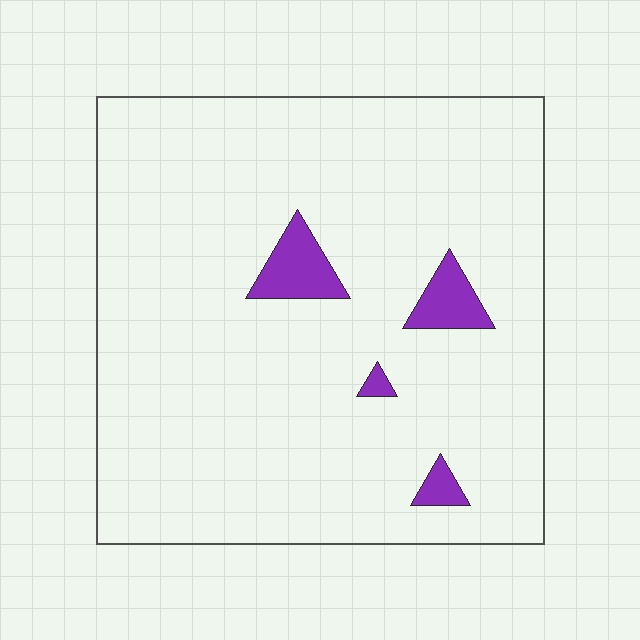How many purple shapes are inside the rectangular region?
4.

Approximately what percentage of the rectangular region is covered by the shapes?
Approximately 5%.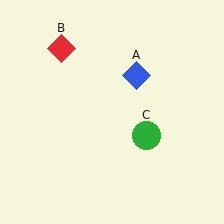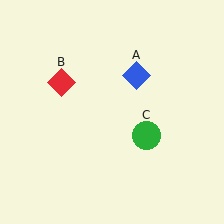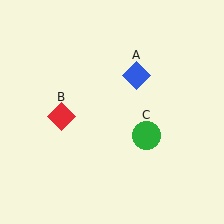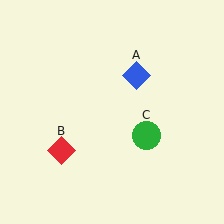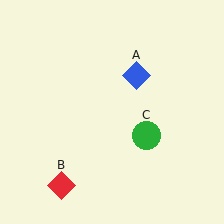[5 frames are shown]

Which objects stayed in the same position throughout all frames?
Blue diamond (object A) and green circle (object C) remained stationary.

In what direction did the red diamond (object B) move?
The red diamond (object B) moved down.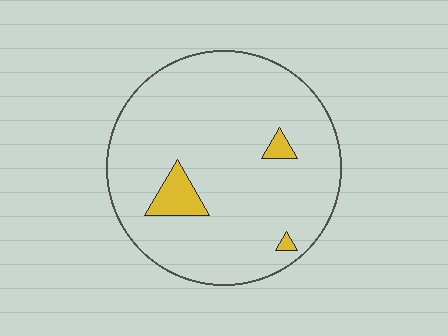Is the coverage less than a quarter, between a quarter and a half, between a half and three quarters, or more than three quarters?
Less than a quarter.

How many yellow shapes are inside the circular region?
3.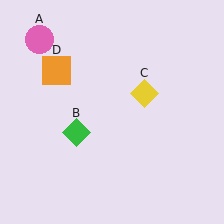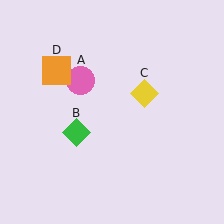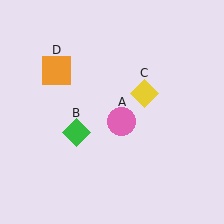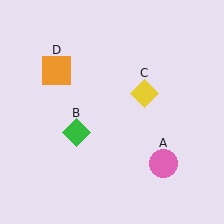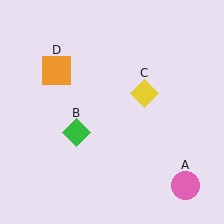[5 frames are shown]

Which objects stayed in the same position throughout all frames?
Green diamond (object B) and yellow diamond (object C) and orange square (object D) remained stationary.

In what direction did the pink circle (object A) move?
The pink circle (object A) moved down and to the right.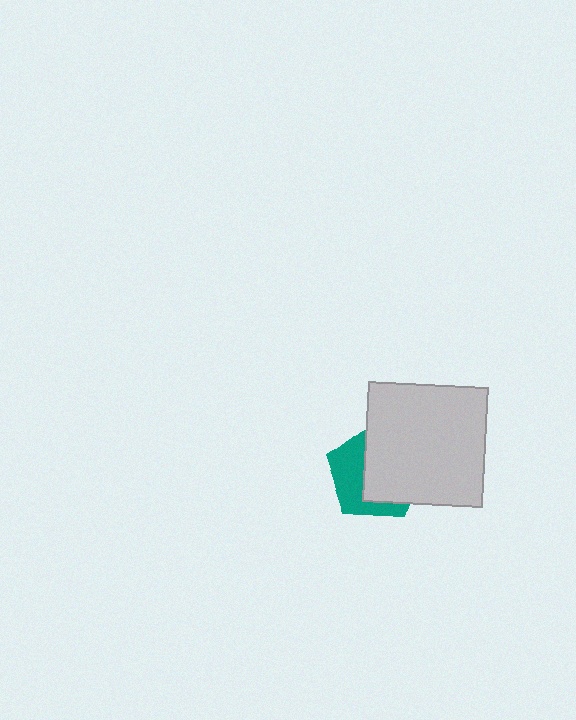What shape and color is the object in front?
The object in front is a light gray square.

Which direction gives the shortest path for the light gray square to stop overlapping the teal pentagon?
Moving right gives the shortest separation.